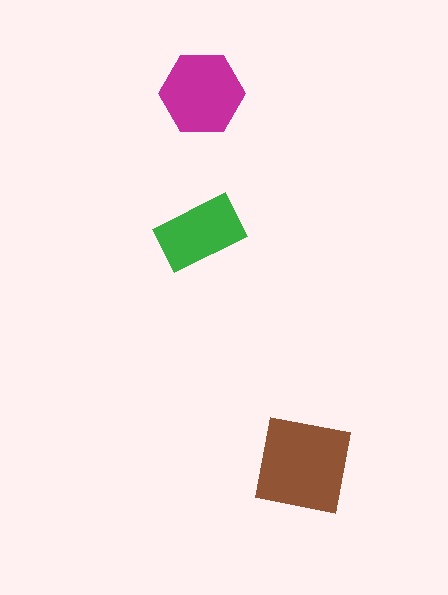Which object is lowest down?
The brown square is bottommost.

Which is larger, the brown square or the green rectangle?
The brown square.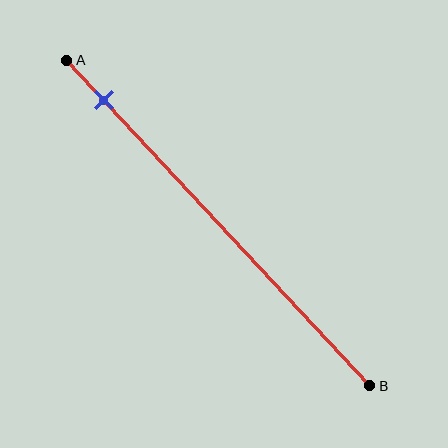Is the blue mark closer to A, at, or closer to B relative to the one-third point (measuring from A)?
The blue mark is closer to point A than the one-third point of segment AB.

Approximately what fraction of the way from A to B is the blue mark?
The blue mark is approximately 10% of the way from A to B.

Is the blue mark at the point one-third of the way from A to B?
No, the mark is at about 10% from A, not at the 33% one-third point.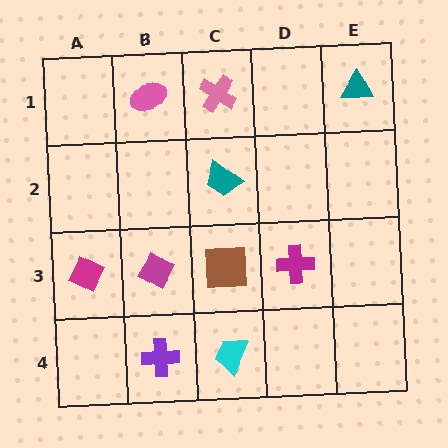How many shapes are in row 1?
3 shapes.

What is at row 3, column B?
A magenta diamond.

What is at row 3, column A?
A magenta diamond.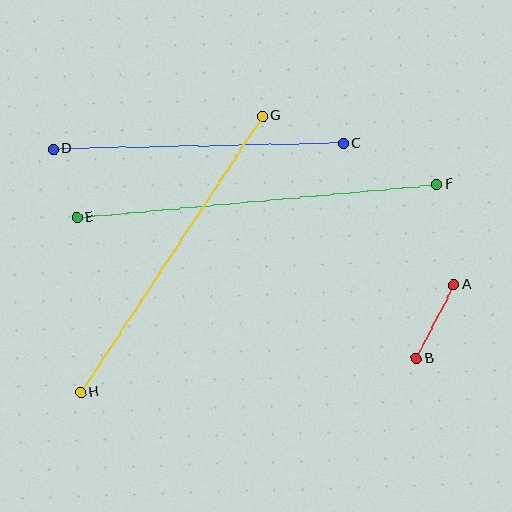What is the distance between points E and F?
The distance is approximately 361 pixels.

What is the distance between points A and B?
The distance is approximately 83 pixels.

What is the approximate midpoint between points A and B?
The midpoint is at approximately (435, 322) pixels.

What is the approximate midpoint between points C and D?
The midpoint is at approximately (199, 146) pixels.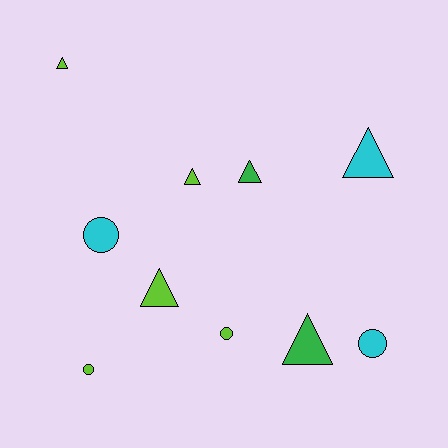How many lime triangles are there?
There are 3 lime triangles.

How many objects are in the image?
There are 10 objects.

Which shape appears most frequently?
Triangle, with 6 objects.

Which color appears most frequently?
Lime, with 5 objects.